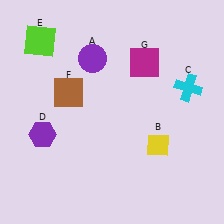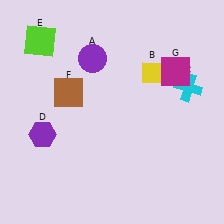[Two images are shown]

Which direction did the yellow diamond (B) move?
The yellow diamond (B) moved up.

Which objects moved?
The objects that moved are: the yellow diamond (B), the magenta square (G).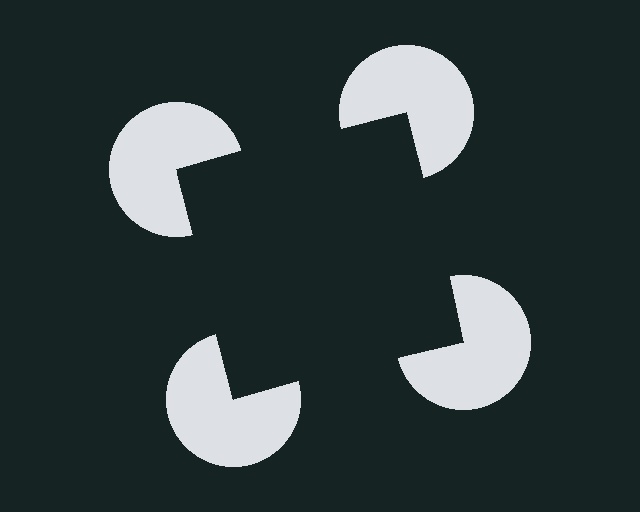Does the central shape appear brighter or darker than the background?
It typically appears slightly darker than the background, even though no actual brightness change is drawn.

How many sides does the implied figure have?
4 sides.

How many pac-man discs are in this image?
There are 4 — one at each vertex of the illusory square.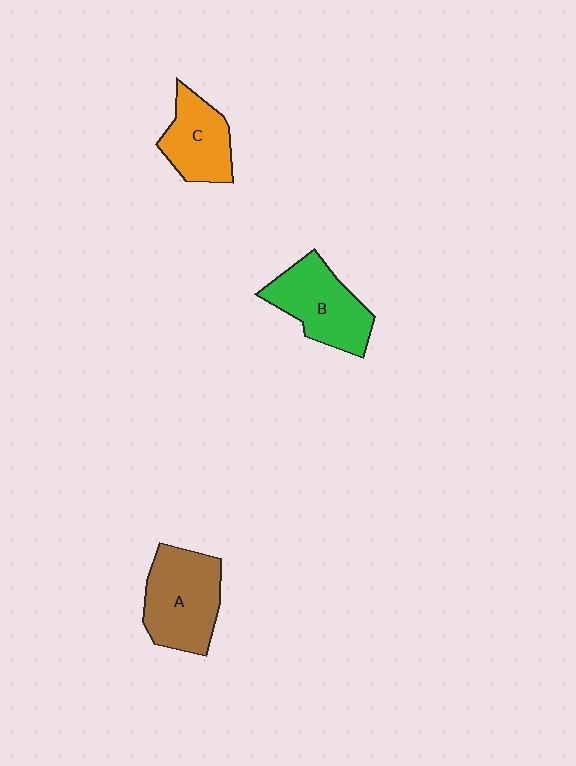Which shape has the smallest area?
Shape C (orange).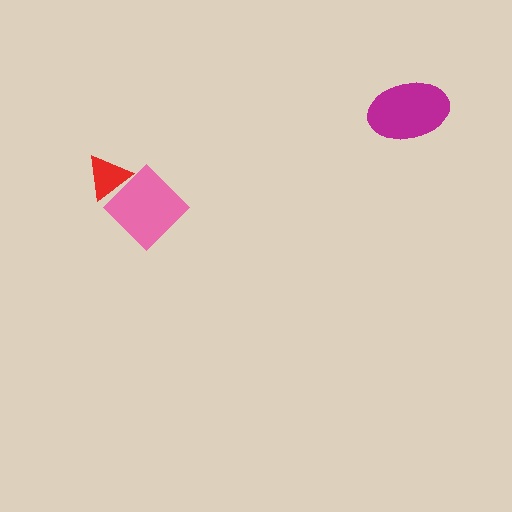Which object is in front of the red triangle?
The pink diamond is in front of the red triangle.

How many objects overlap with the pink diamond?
1 object overlaps with the pink diamond.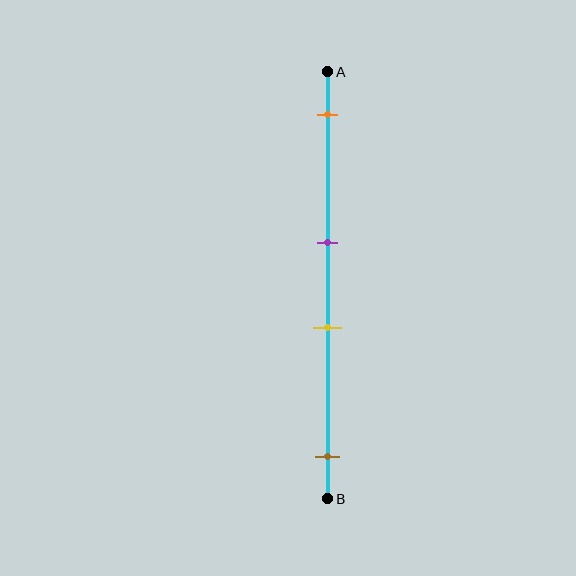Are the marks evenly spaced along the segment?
No, the marks are not evenly spaced.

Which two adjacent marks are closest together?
The purple and yellow marks are the closest adjacent pair.